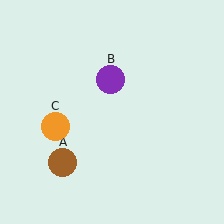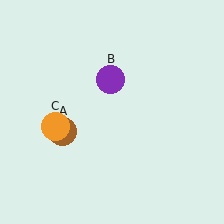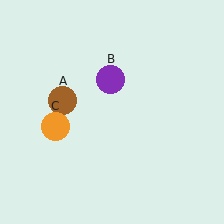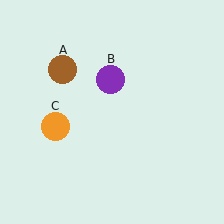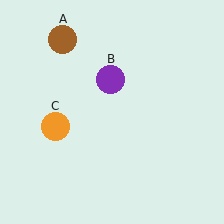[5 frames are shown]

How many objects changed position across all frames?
1 object changed position: brown circle (object A).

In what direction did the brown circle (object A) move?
The brown circle (object A) moved up.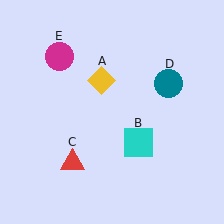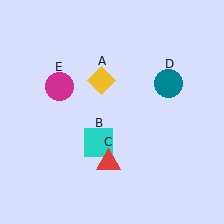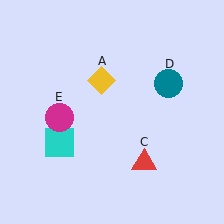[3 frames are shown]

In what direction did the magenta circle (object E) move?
The magenta circle (object E) moved down.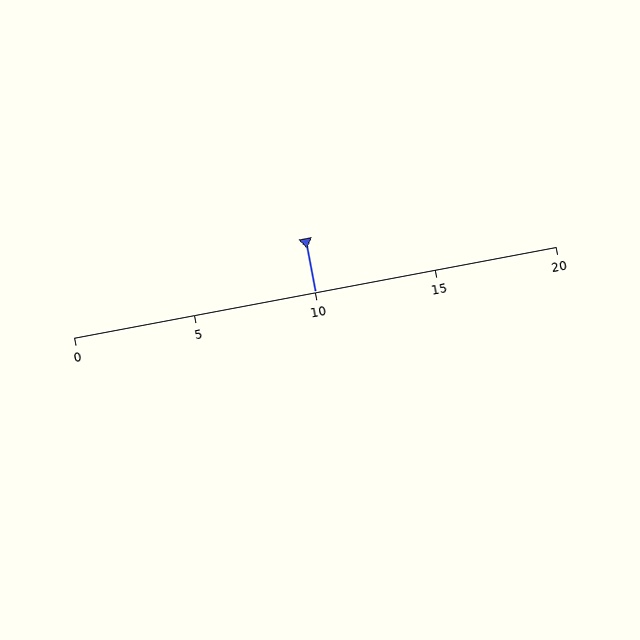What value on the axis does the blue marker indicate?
The marker indicates approximately 10.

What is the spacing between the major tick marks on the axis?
The major ticks are spaced 5 apart.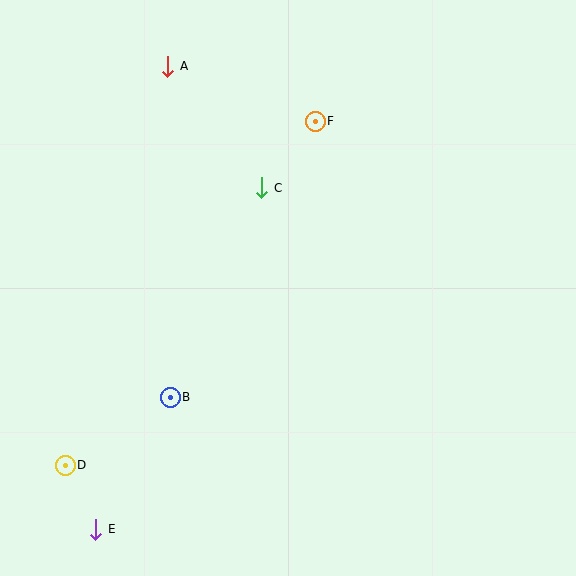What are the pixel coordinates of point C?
Point C is at (262, 188).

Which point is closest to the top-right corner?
Point F is closest to the top-right corner.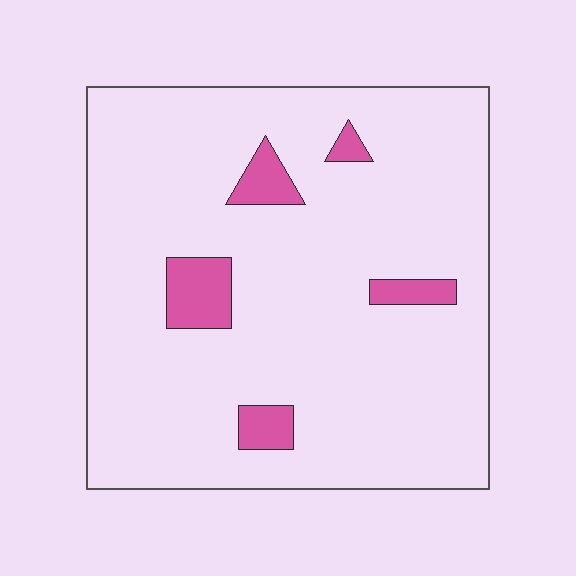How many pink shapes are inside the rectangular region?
5.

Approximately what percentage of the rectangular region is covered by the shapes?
Approximately 10%.